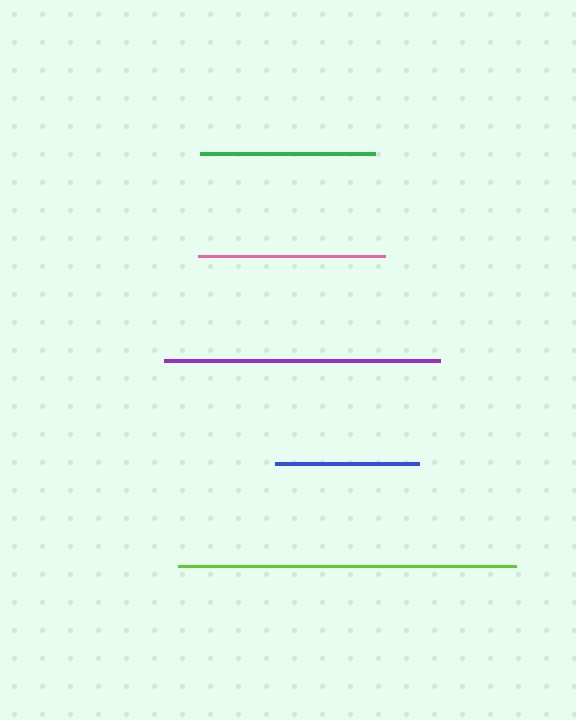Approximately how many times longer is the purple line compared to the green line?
The purple line is approximately 1.6 times the length of the green line.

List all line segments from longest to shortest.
From longest to shortest: lime, purple, pink, green, blue.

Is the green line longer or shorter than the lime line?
The lime line is longer than the green line.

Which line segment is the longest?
The lime line is the longest at approximately 338 pixels.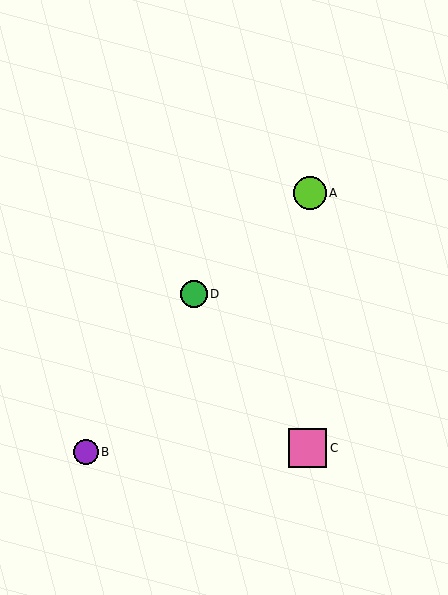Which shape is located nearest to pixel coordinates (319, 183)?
The lime circle (labeled A) at (310, 193) is nearest to that location.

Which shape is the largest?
The pink square (labeled C) is the largest.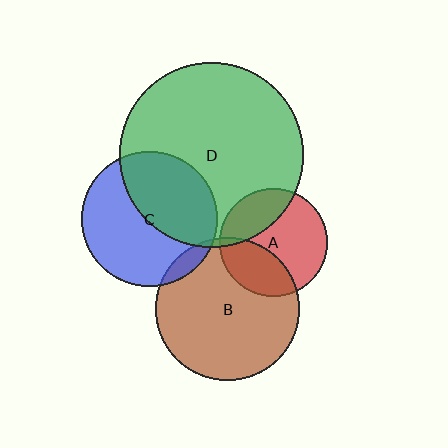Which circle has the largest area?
Circle D (green).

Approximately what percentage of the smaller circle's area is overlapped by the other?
Approximately 45%.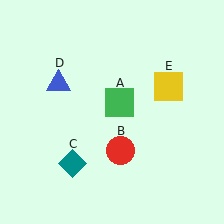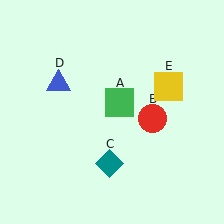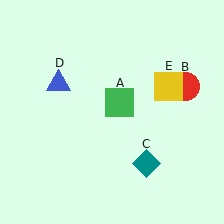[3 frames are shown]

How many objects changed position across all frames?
2 objects changed position: red circle (object B), teal diamond (object C).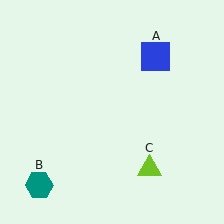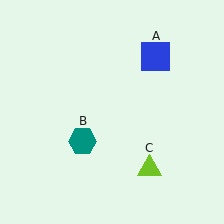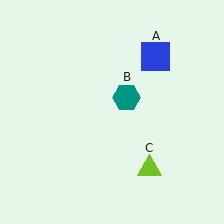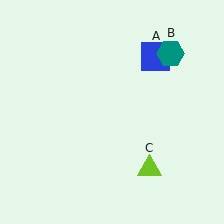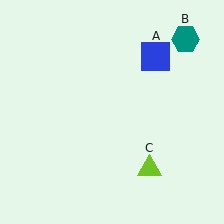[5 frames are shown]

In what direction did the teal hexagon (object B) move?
The teal hexagon (object B) moved up and to the right.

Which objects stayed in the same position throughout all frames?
Blue square (object A) and lime triangle (object C) remained stationary.